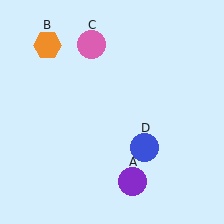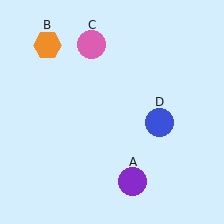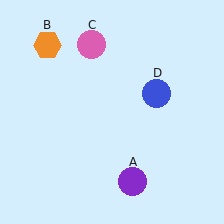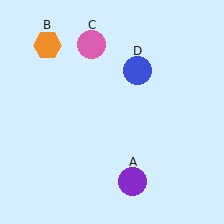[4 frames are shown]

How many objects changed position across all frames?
1 object changed position: blue circle (object D).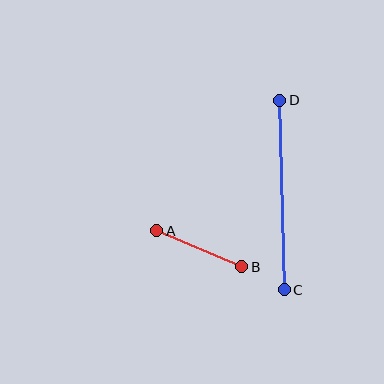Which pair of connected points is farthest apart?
Points C and D are farthest apart.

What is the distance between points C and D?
The distance is approximately 190 pixels.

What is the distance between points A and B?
The distance is approximately 92 pixels.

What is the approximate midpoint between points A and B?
The midpoint is at approximately (199, 249) pixels.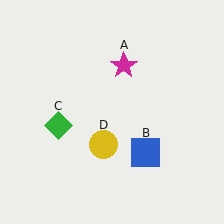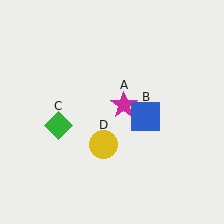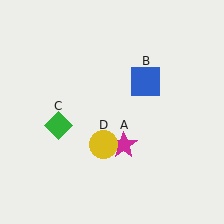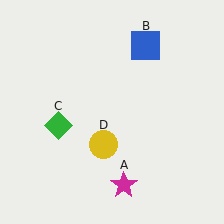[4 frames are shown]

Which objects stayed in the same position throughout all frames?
Green diamond (object C) and yellow circle (object D) remained stationary.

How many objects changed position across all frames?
2 objects changed position: magenta star (object A), blue square (object B).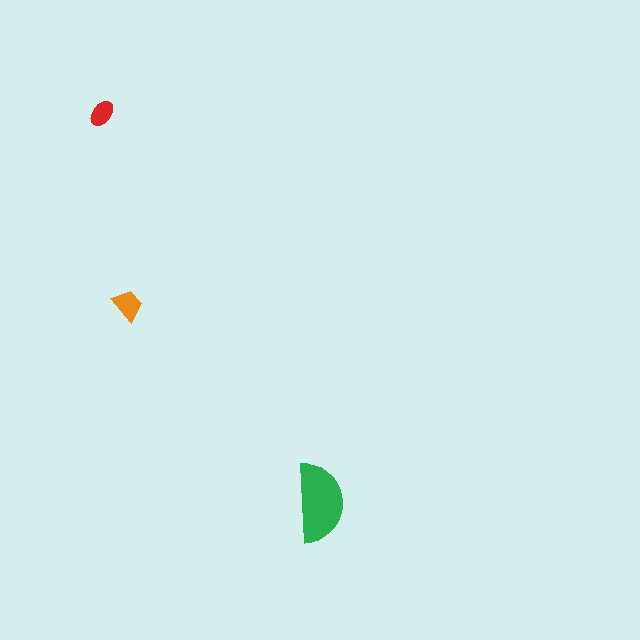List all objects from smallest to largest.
The red ellipse, the orange trapezoid, the green semicircle.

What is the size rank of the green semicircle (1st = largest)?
1st.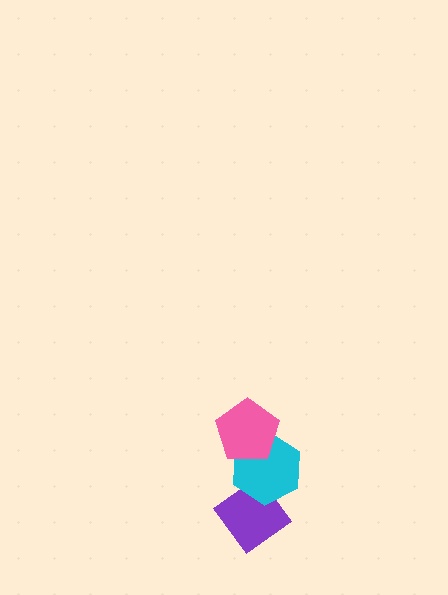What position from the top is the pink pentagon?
The pink pentagon is 1st from the top.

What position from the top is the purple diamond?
The purple diamond is 3rd from the top.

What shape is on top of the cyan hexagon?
The pink pentagon is on top of the cyan hexagon.